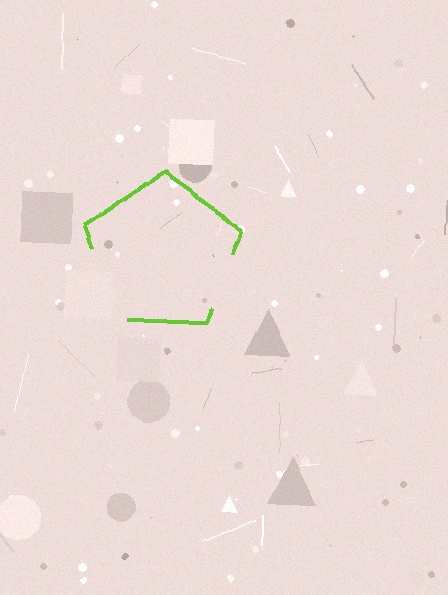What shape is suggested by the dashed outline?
The dashed outline suggests a pentagon.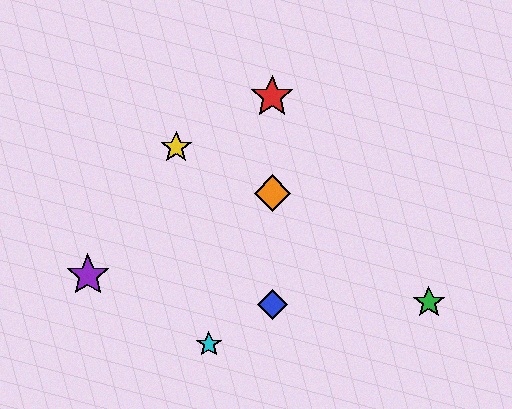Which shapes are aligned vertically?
The red star, the blue diamond, the orange diamond are aligned vertically.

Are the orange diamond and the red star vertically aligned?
Yes, both are at x≈272.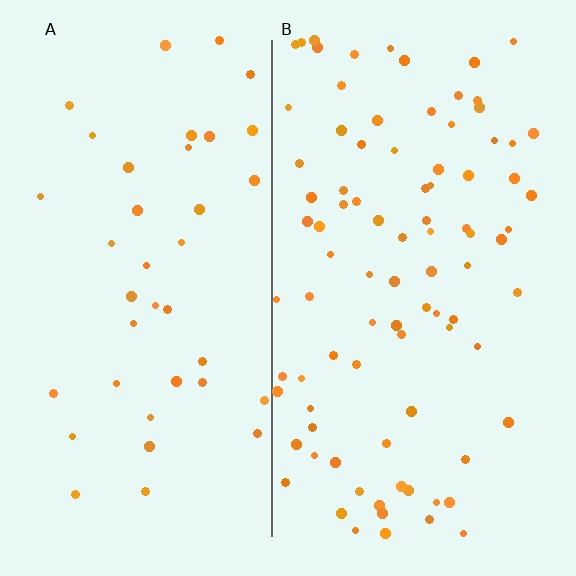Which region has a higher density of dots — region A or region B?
B (the right).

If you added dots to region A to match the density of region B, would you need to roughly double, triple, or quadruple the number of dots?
Approximately double.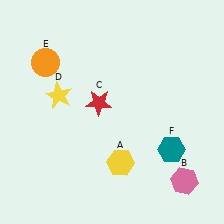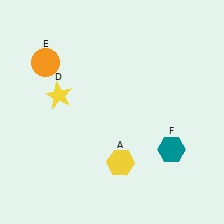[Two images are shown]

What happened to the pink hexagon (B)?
The pink hexagon (B) was removed in Image 2. It was in the bottom-right area of Image 1.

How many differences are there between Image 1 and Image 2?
There are 2 differences between the two images.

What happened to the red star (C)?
The red star (C) was removed in Image 2. It was in the top-left area of Image 1.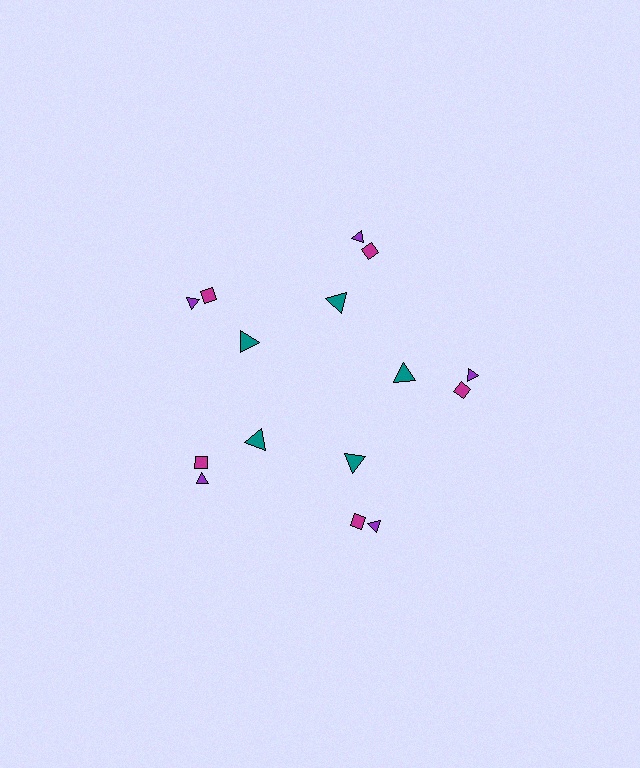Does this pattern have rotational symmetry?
Yes, this pattern has 5-fold rotational symmetry. It looks the same after rotating 72 degrees around the center.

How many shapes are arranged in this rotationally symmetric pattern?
There are 15 shapes, arranged in 5 groups of 3.